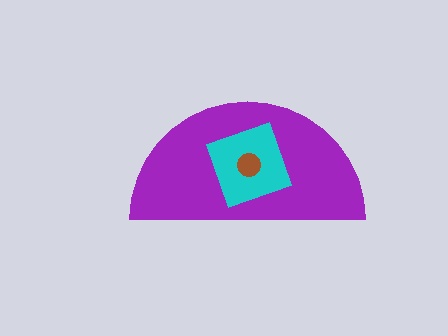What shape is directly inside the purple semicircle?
The cyan diamond.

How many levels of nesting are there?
3.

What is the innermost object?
The brown circle.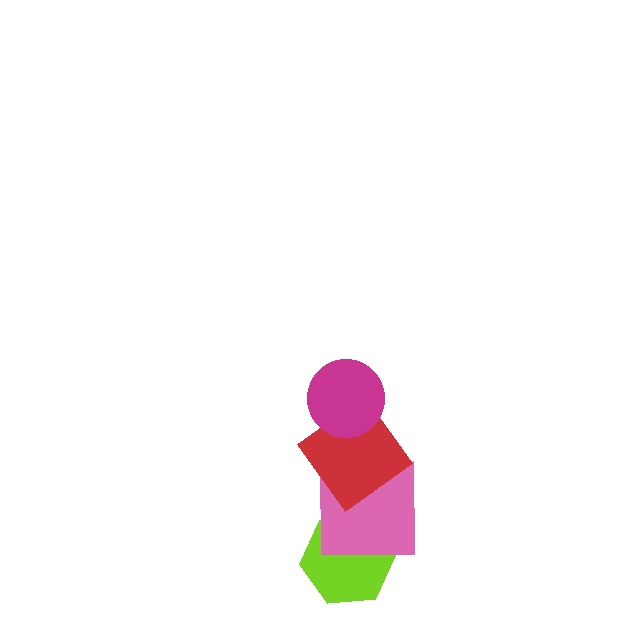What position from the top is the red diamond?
The red diamond is 2nd from the top.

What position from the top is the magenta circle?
The magenta circle is 1st from the top.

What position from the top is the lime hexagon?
The lime hexagon is 4th from the top.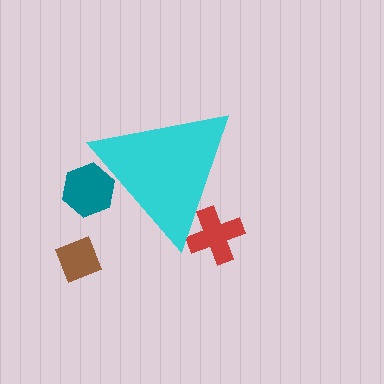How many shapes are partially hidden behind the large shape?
2 shapes are partially hidden.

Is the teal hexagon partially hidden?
Yes, the teal hexagon is partially hidden behind the cyan triangle.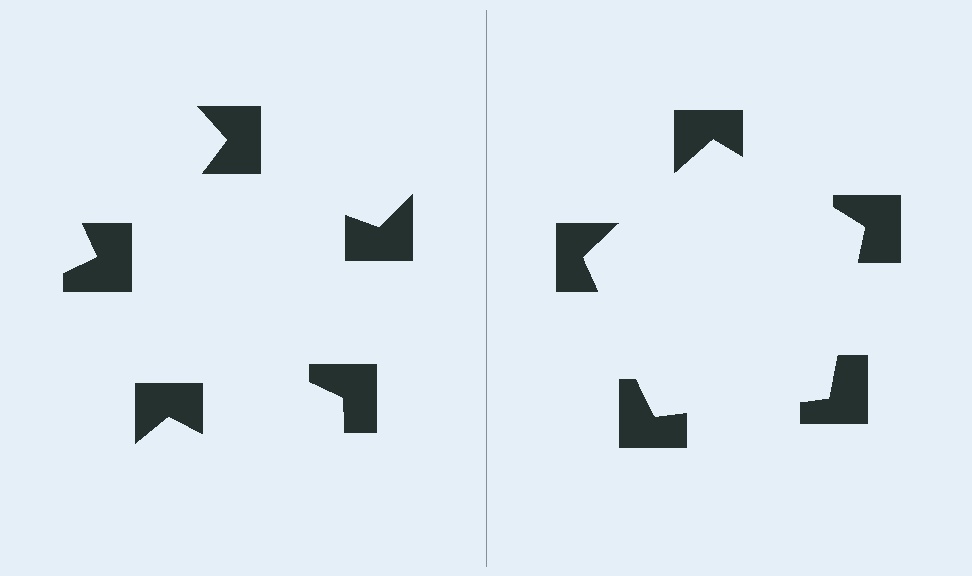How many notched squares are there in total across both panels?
10 — 5 on each side.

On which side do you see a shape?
An illusory pentagon appears on the right side. On the left side the wedge cuts are rotated, so no coherent shape forms.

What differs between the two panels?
The notched squares are positioned identically on both sides; only the wedge orientations differ. On the right they align to a pentagon; on the left they are misaligned.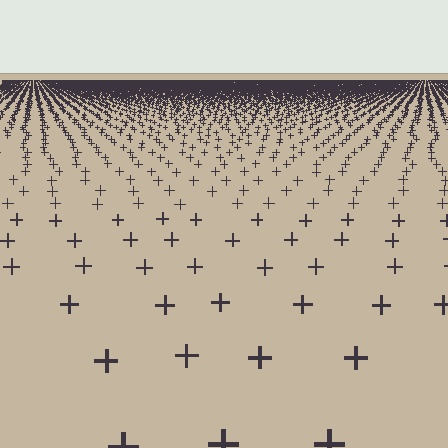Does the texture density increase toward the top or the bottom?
Density increases toward the top.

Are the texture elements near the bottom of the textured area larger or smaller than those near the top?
Larger. Near the bottom, elements are closer to the viewer and appear at a bigger on-screen size.